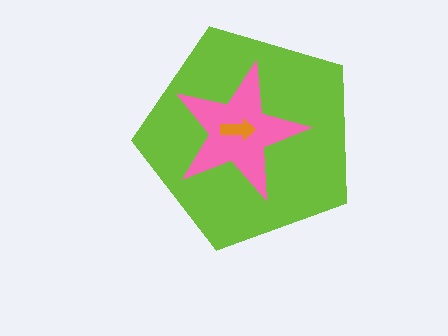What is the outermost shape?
The lime pentagon.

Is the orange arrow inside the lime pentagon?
Yes.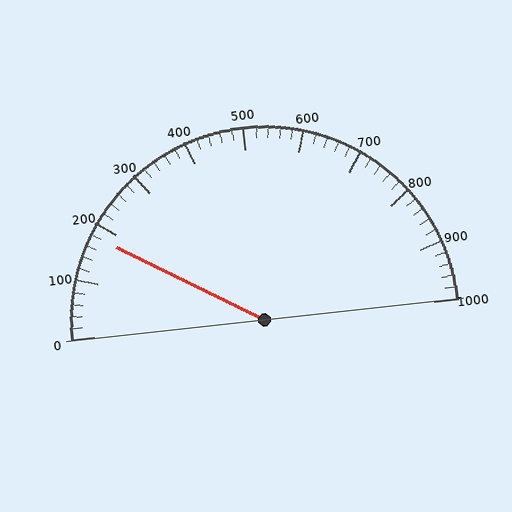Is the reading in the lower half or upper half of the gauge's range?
The reading is in the lower half of the range (0 to 1000).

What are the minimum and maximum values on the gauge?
The gauge ranges from 0 to 1000.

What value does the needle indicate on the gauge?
The needle indicates approximately 180.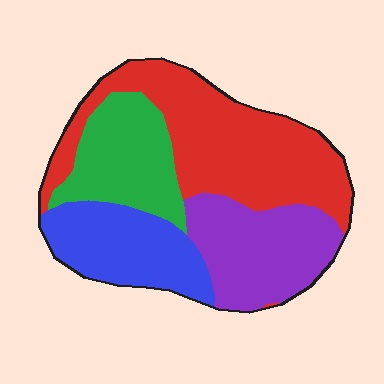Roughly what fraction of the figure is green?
Green covers 19% of the figure.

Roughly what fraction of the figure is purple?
Purple covers roughly 25% of the figure.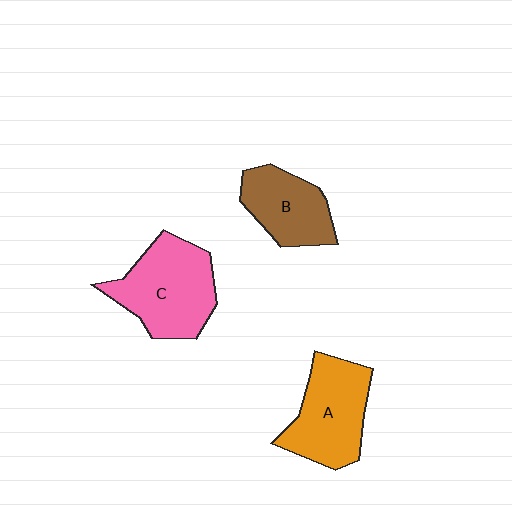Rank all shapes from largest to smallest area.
From largest to smallest: C (pink), A (orange), B (brown).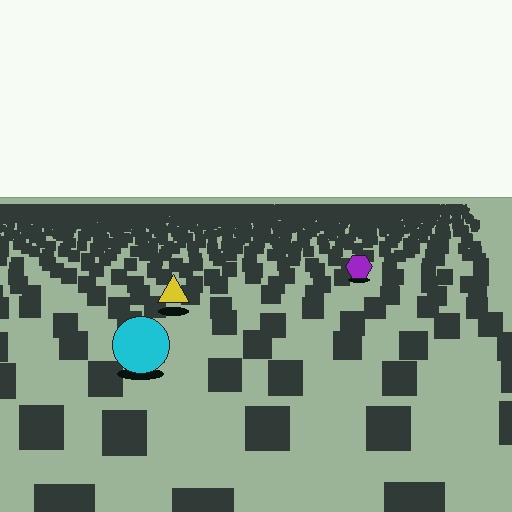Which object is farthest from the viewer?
The purple hexagon is farthest from the viewer. It appears smaller and the ground texture around it is denser.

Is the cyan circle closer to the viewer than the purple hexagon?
Yes. The cyan circle is closer — you can tell from the texture gradient: the ground texture is coarser near it.